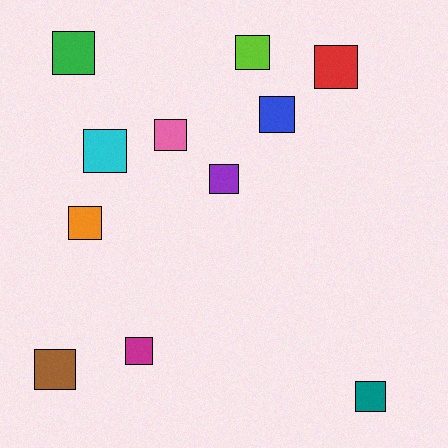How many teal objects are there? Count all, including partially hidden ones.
There is 1 teal object.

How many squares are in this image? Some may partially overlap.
There are 11 squares.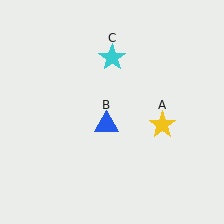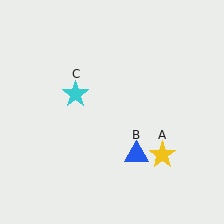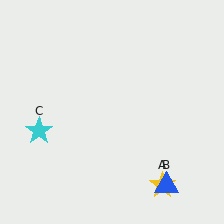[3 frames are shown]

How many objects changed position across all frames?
3 objects changed position: yellow star (object A), blue triangle (object B), cyan star (object C).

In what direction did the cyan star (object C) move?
The cyan star (object C) moved down and to the left.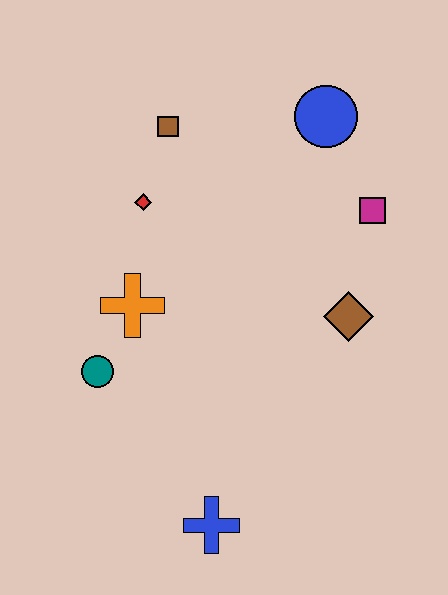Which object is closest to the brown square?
The red diamond is closest to the brown square.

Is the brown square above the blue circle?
No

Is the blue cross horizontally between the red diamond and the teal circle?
No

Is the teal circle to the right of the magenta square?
No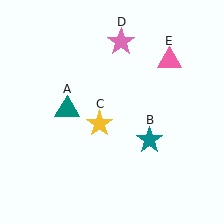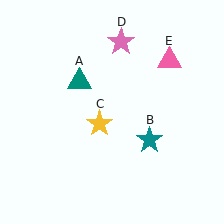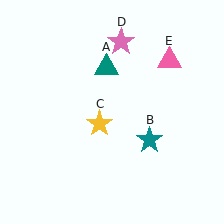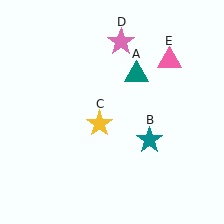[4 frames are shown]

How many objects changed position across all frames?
1 object changed position: teal triangle (object A).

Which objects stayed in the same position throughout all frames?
Teal star (object B) and yellow star (object C) and pink star (object D) and pink triangle (object E) remained stationary.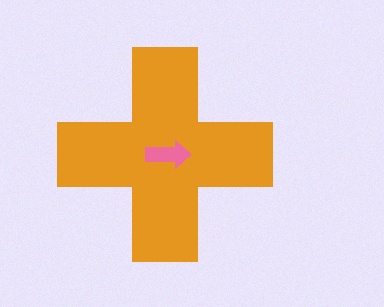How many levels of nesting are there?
2.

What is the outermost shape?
The orange cross.